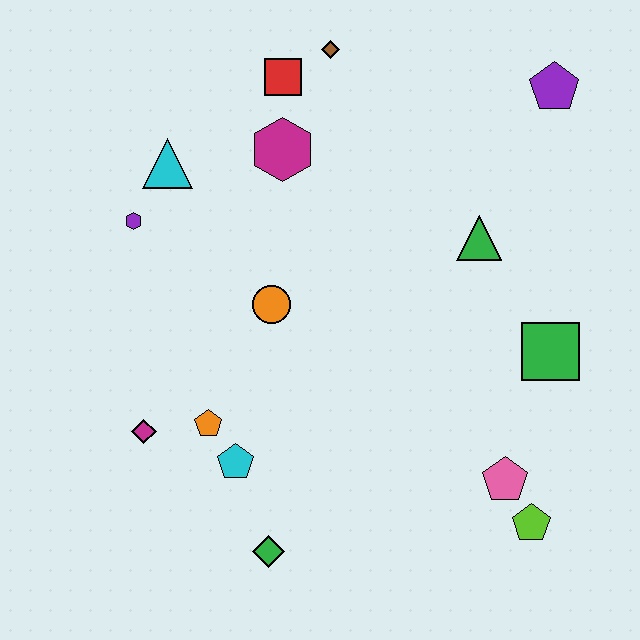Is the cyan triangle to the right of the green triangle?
No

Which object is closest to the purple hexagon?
The cyan triangle is closest to the purple hexagon.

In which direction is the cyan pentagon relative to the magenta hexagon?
The cyan pentagon is below the magenta hexagon.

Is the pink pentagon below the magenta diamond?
Yes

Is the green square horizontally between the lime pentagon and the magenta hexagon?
No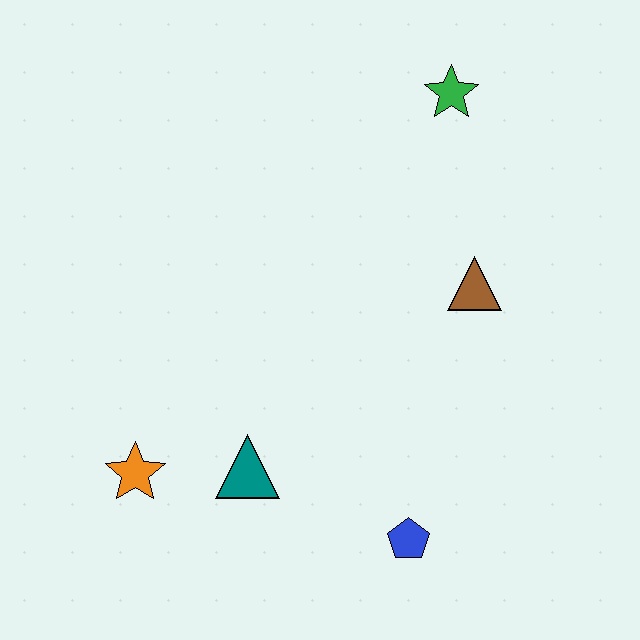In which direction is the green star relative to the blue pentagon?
The green star is above the blue pentagon.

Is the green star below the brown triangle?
No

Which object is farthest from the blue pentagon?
The green star is farthest from the blue pentagon.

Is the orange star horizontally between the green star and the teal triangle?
No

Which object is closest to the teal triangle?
The orange star is closest to the teal triangle.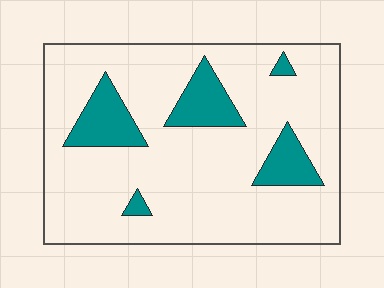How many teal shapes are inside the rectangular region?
5.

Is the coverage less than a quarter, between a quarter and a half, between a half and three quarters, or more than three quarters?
Less than a quarter.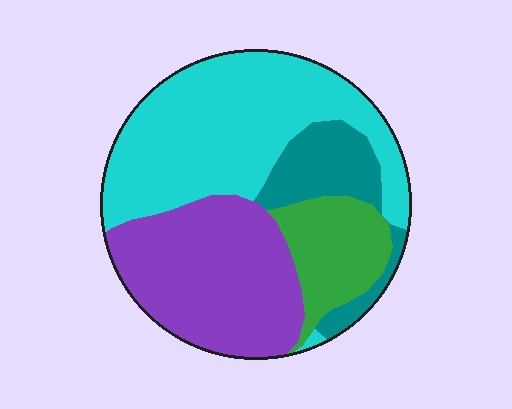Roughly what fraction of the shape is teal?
Teal covers around 15% of the shape.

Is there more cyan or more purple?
Cyan.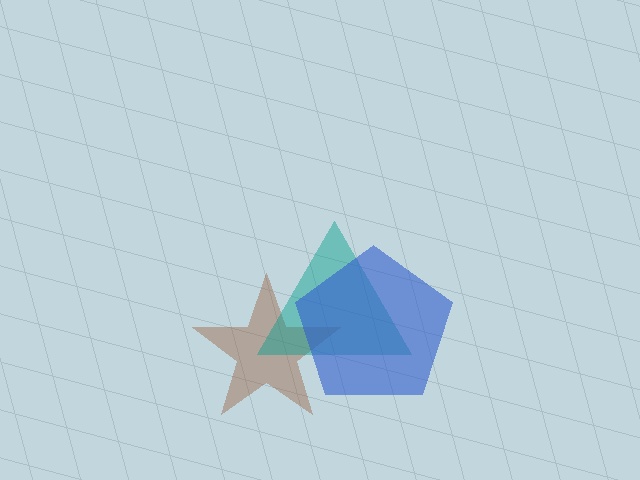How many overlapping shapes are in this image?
There are 3 overlapping shapes in the image.